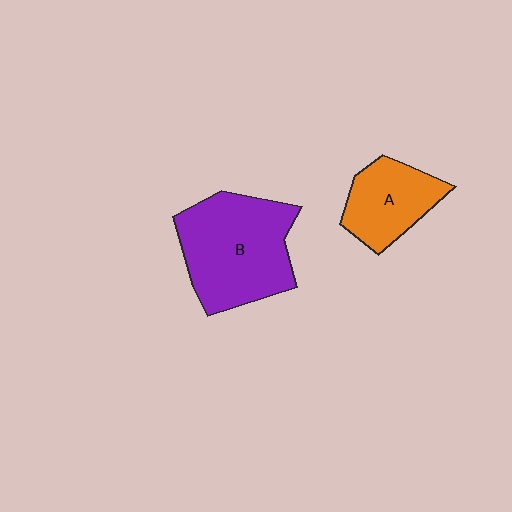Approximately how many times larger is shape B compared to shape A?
Approximately 1.8 times.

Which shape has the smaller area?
Shape A (orange).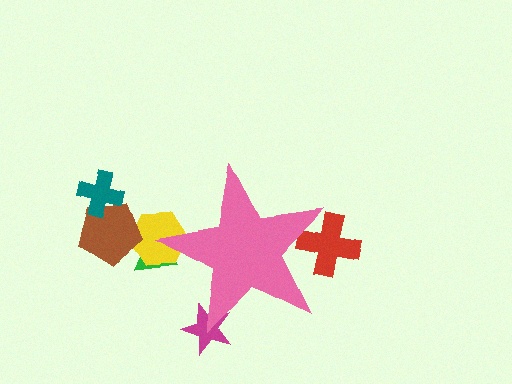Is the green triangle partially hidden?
Yes, the green triangle is partially hidden behind the pink star.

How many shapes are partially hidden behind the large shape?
4 shapes are partially hidden.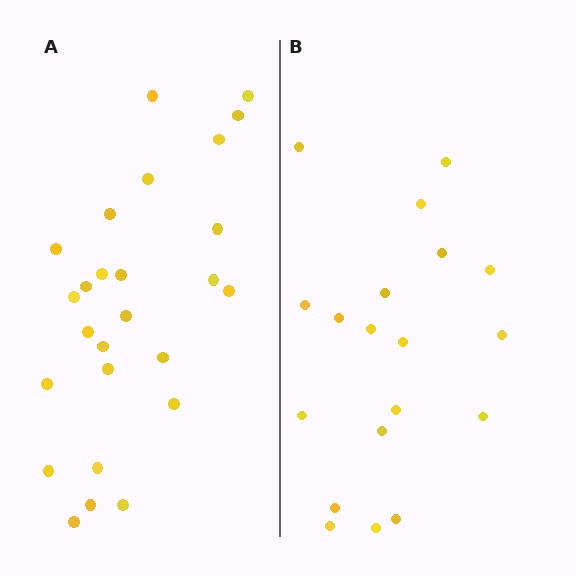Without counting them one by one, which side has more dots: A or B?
Region A (the left region) has more dots.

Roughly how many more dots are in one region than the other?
Region A has roughly 8 or so more dots than region B.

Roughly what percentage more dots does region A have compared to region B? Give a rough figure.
About 35% more.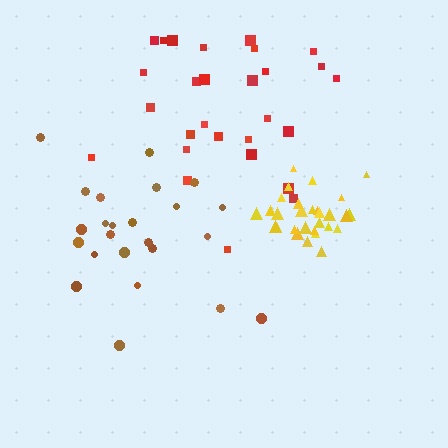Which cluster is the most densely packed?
Yellow.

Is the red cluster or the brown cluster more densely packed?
Red.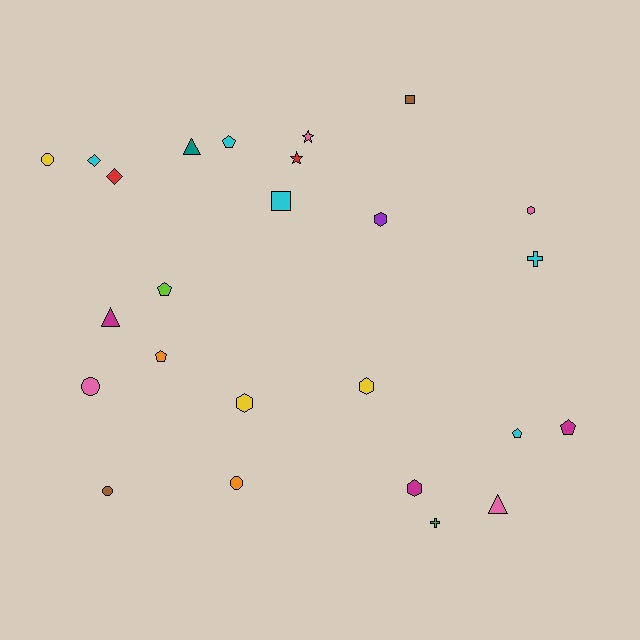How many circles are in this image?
There are 4 circles.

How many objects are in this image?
There are 25 objects.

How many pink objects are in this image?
There are 4 pink objects.